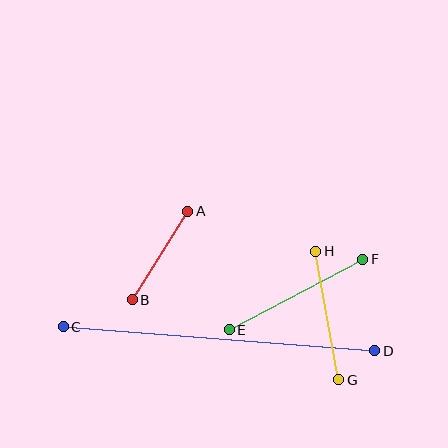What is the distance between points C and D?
The distance is approximately 312 pixels.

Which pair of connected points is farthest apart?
Points C and D are farthest apart.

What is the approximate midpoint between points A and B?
The midpoint is at approximately (160, 255) pixels.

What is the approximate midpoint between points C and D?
The midpoint is at approximately (219, 339) pixels.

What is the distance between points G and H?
The distance is approximately 130 pixels.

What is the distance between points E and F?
The distance is approximately 151 pixels.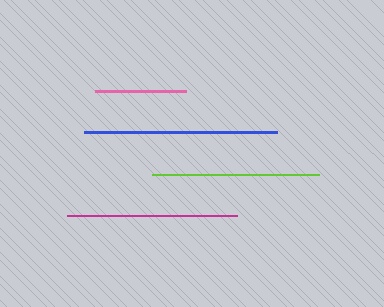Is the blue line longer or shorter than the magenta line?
The blue line is longer than the magenta line.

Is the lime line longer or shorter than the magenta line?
The magenta line is longer than the lime line.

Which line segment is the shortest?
The pink line is the shortest at approximately 91 pixels.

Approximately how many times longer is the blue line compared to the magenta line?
The blue line is approximately 1.1 times the length of the magenta line.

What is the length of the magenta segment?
The magenta segment is approximately 169 pixels long.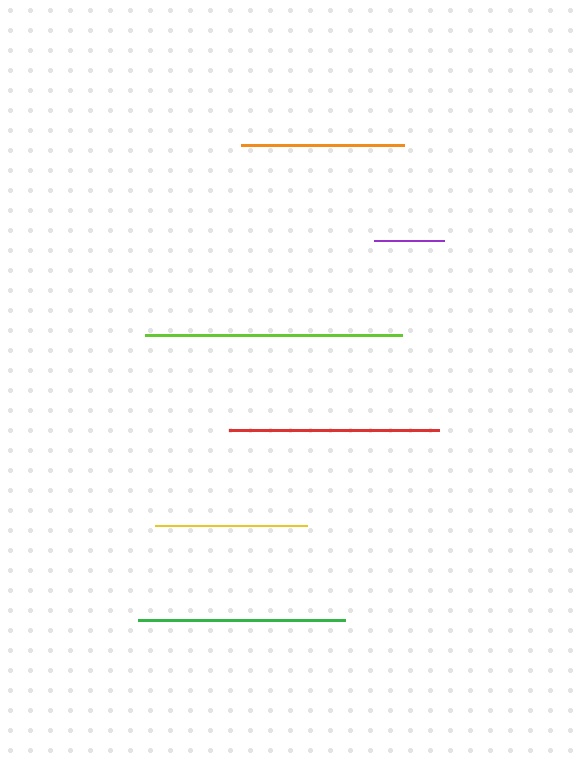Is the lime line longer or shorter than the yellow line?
The lime line is longer than the yellow line.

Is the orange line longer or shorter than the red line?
The red line is longer than the orange line.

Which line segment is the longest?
The lime line is the longest at approximately 256 pixels.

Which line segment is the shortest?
The purple line is the shortest at approximately 70 pixels.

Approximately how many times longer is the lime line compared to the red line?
The lime line is approximately 1.2 times the length of the red line.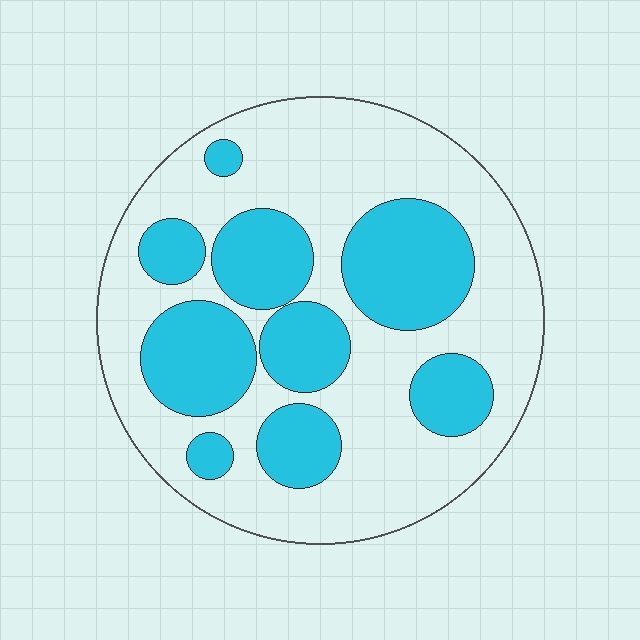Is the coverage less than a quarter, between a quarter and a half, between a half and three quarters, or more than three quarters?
Between a quarter and a half.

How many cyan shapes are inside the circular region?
9.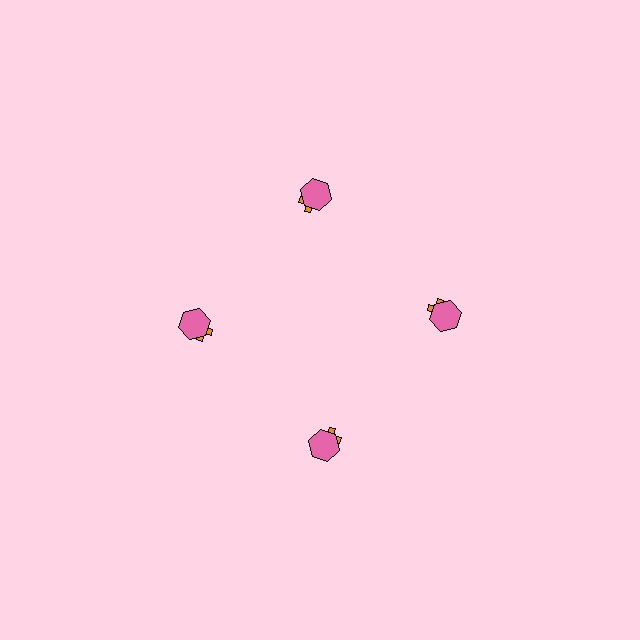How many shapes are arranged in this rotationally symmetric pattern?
There are 8 shapes, arranged in 4 groups of 2.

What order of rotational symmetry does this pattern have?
This pattern has 4-fold rotational symmetry.